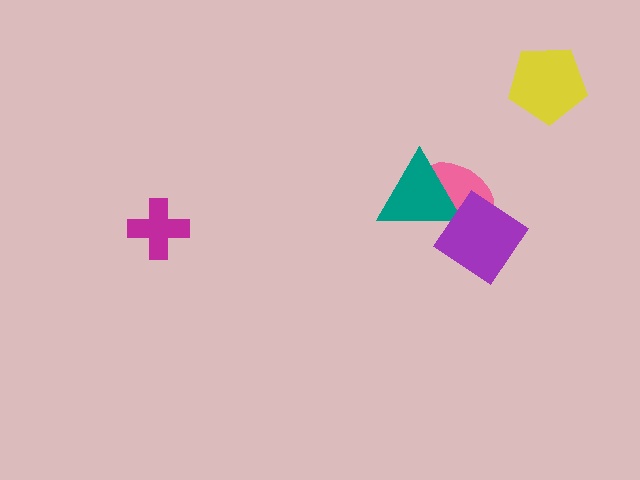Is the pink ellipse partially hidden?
Yes, it is partially covered by another shape.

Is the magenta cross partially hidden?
No, no other shape covers it.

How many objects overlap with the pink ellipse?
2 objects overlap with the pink ellipse.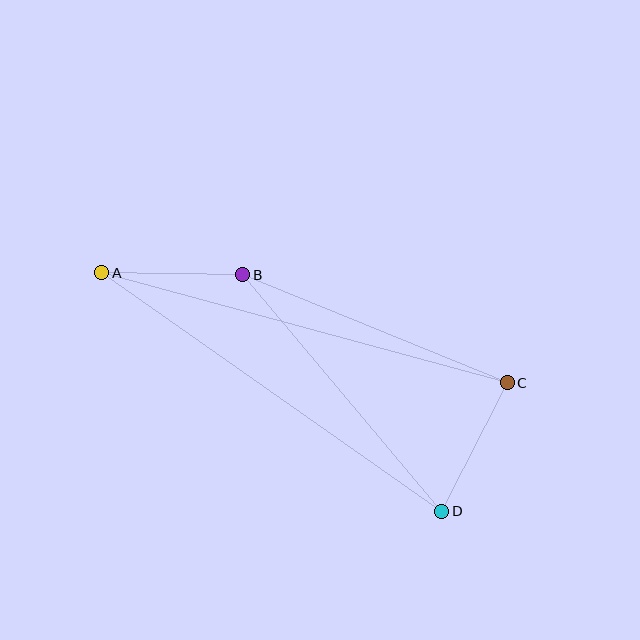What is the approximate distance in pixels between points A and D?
The distance between A and D is approximately 416 pixels.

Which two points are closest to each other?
Points A and B are closest to each other.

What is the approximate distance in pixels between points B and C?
The distance between B and C is approximately 286 pixels.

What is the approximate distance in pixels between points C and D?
The distance between C and D is approximately 144 pixels.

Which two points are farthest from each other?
Points A and C are farthest from each other.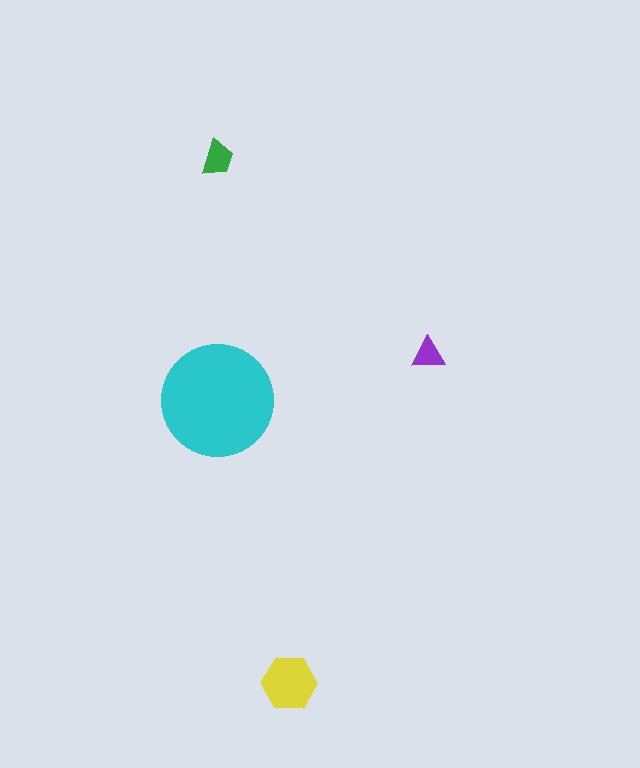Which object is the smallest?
The purple triangle.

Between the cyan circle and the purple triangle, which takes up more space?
The cyan circle.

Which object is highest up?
The green trapezoid is topmost.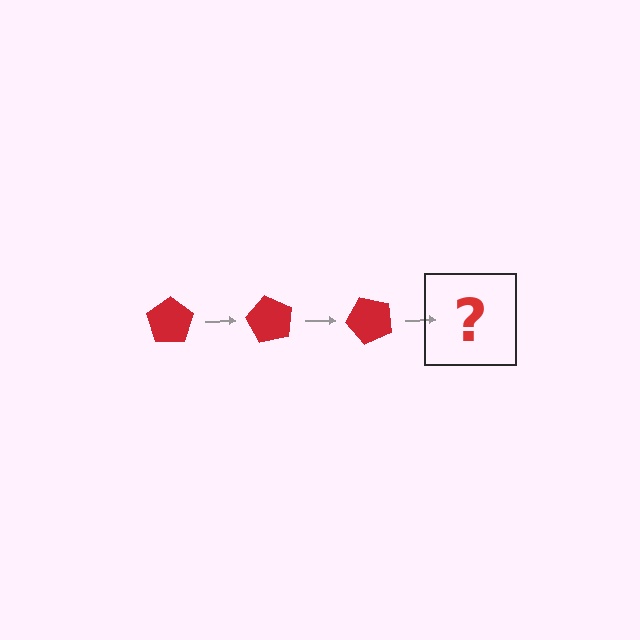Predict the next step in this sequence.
The next step is a red pentagon rotated 180 degrees.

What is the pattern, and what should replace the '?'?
The pattern is that the pentagon rotates 60 degrees each step. The '?' should be a red pentagon rotated 180 degrees.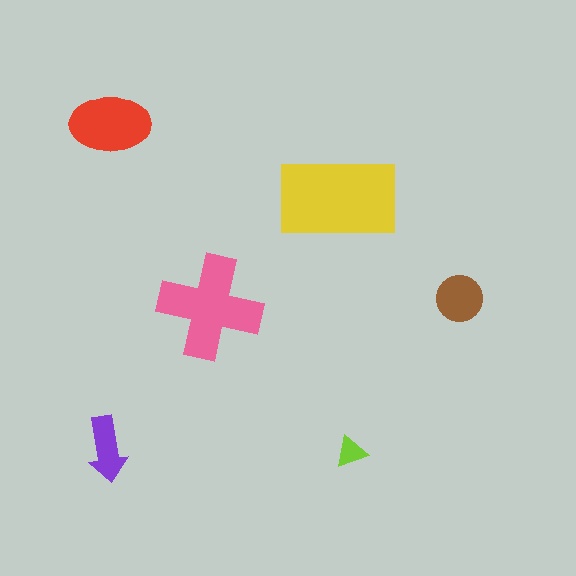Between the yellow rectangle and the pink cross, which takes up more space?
The yellow rectangle.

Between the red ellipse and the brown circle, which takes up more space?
The red ellipse.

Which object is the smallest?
The lime triangle.